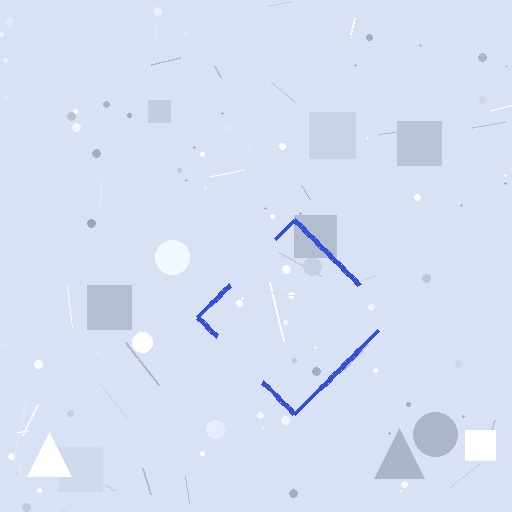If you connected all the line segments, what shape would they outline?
They would outline a diamond.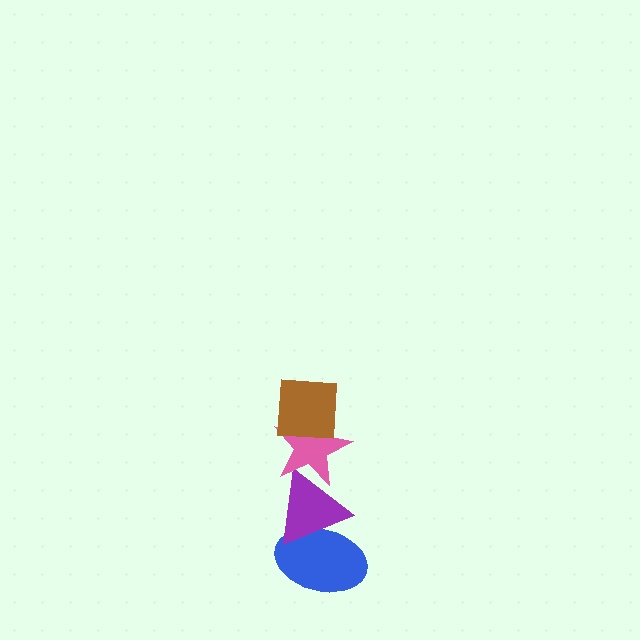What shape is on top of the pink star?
The brown square is on top of the pink star.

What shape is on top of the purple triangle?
The pink star is on top of the purple triangle.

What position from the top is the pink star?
The pink star is 2nd from the top.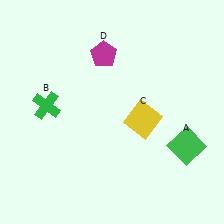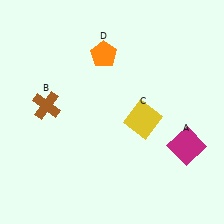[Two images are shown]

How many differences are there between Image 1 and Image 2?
There are 3 differences between the two images.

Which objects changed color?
A changed from green to magenta. B changed from green to brown. D changed from magenta to orange.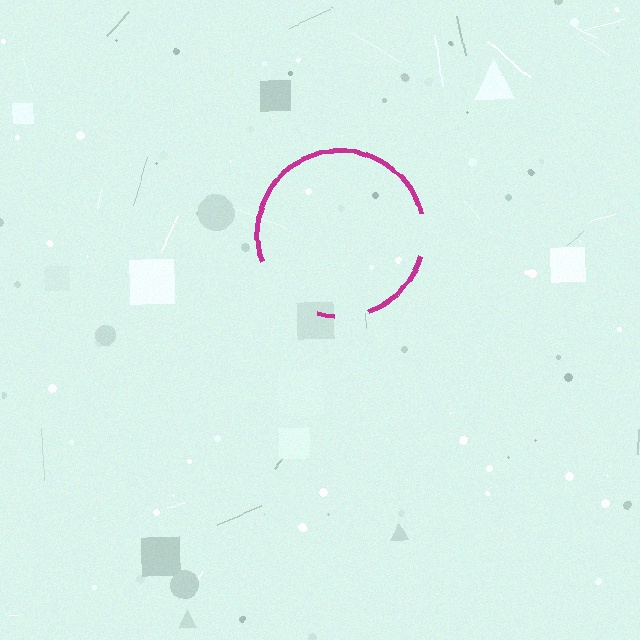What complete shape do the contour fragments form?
The contour fragments form a circle.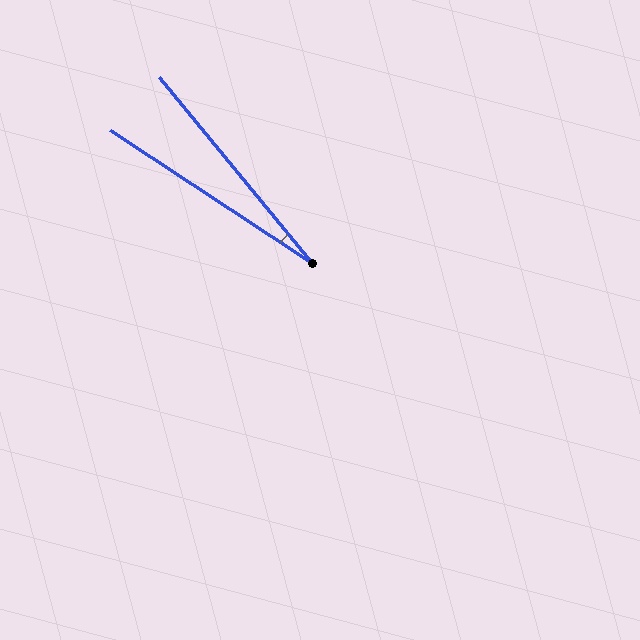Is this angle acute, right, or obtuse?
It is acute.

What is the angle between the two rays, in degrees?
Approximately 17 degrees.